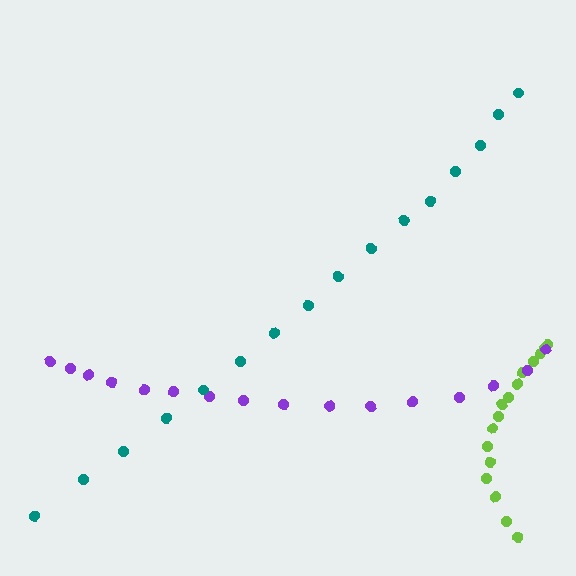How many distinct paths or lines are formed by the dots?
There are 3 distinct paths.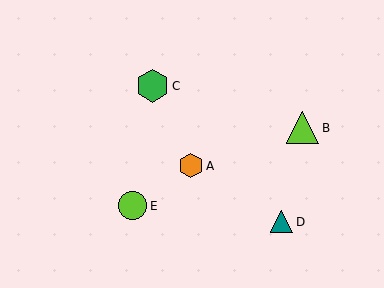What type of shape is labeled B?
Shape B is a lime triangle.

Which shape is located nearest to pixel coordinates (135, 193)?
The lime circle (labeled E) at (133, 206) is nearest to that location.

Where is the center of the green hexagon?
The center of the green hexagon is at (152, 86).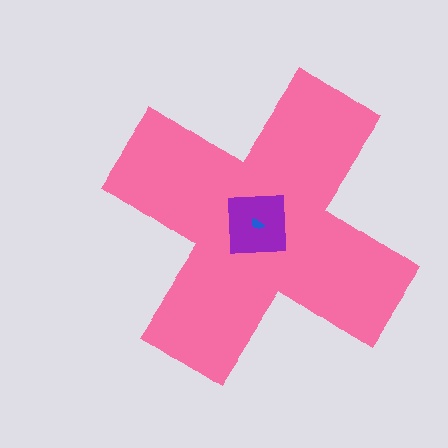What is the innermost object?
The blue semicircle.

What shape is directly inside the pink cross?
The purple square.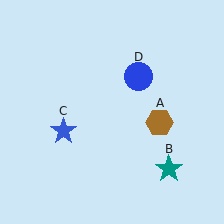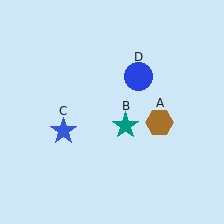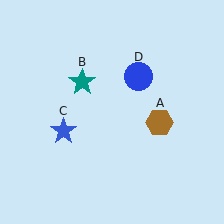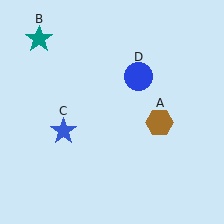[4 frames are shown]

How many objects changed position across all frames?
1 object changed position: teal star (object B).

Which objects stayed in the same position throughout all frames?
Brown hexagon (object A) and blue star (object C) and blue circle (object D) remained stationary.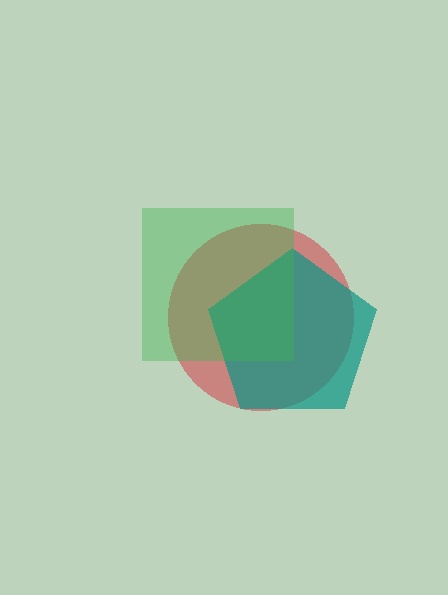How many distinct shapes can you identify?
There are 3 distinct shapes: a red circle, a teal pentagon, a green square.